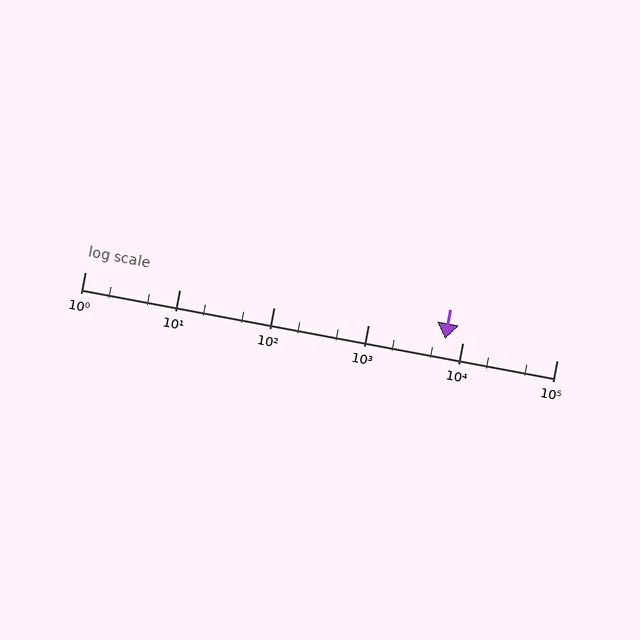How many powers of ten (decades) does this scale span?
The scale spans 5 decades, from 1 to 100000.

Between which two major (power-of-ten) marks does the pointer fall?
The pointer is between 1000 and 10000.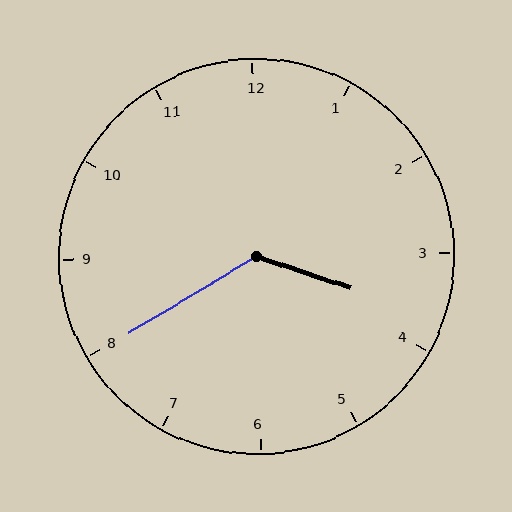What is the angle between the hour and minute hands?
Approximately 130 degrees.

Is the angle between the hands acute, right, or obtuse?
It is obtuse.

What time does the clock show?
3:40.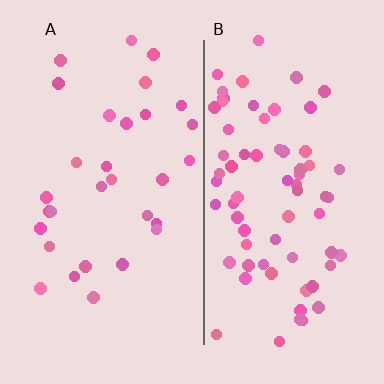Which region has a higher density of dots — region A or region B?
B (the right).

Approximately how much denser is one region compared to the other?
Approximately 2.4× — region B over region A.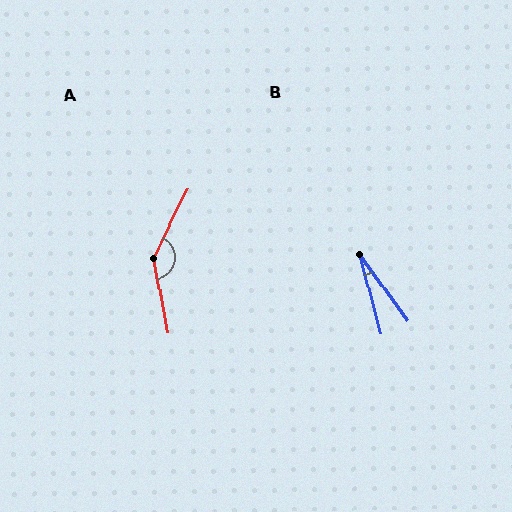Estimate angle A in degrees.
Approximately 142 degrees.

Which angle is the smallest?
B, at approximately 22 degrees.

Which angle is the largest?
A, at approximately 142 degrees.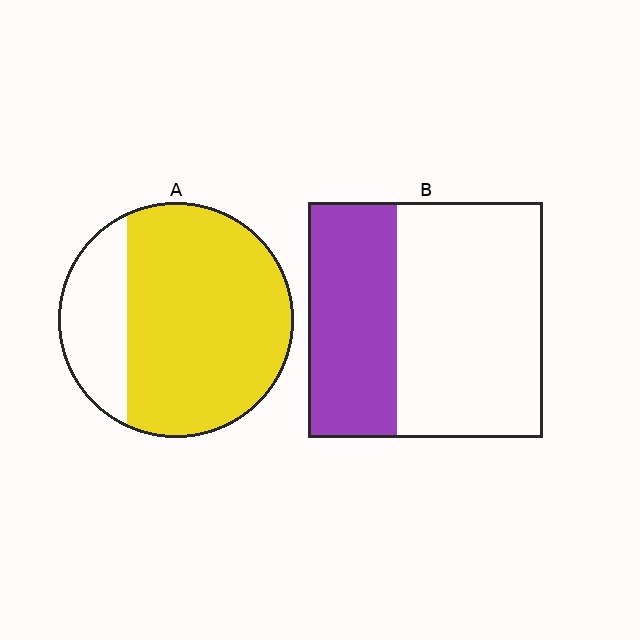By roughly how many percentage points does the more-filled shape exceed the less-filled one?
By roughly 40 percentage points (A over B).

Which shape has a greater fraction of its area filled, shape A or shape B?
Shape A.